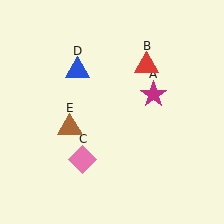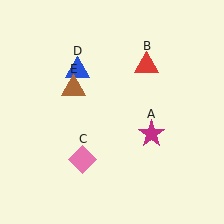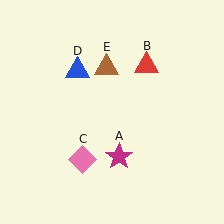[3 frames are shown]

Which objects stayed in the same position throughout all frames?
Red triangle (object B) and pink diamond (object C) and blue triangle (object D) remained stationary.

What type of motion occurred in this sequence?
The magenta star (object A), brown triangle (object E) rotated clockwise around the center of the scene.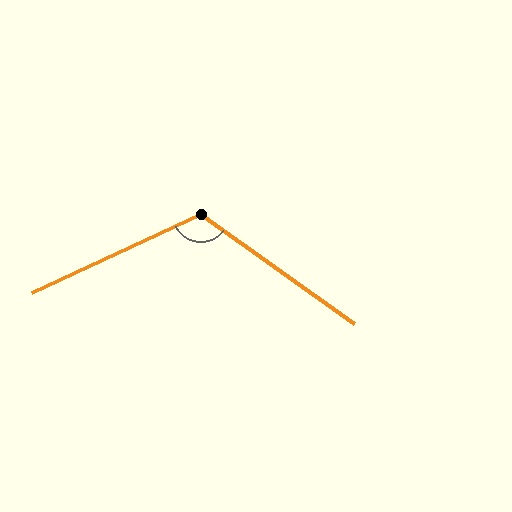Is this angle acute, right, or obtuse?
It is obtuse.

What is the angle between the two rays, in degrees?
Approximately 120 degrees.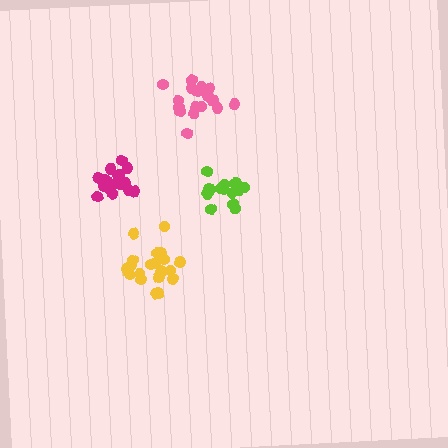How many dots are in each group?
Group 1: 16 dots, Group 2: 20 dots, Group 3: 21 dots, Group 4: 16 dots (73 total).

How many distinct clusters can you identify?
There are 4 distinct clusters.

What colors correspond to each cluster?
The clusters are colored: magenta, pink, yellow, lime.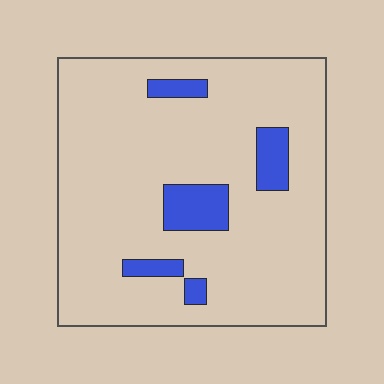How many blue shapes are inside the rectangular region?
5.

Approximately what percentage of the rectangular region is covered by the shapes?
Approximately 10%.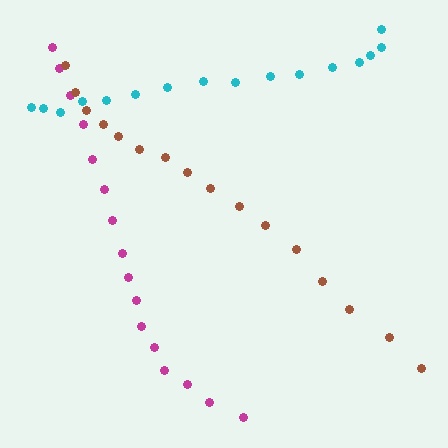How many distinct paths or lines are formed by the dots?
There are 3 distinct paths.